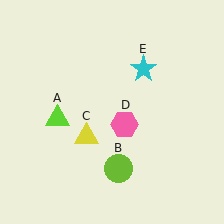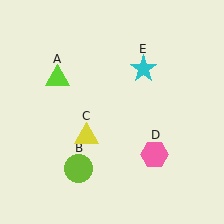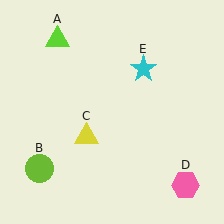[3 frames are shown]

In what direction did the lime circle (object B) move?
The lime circle (object B) moved left.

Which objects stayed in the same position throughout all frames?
Yellow triangle (object C) and cyan star (object E) remained stationary.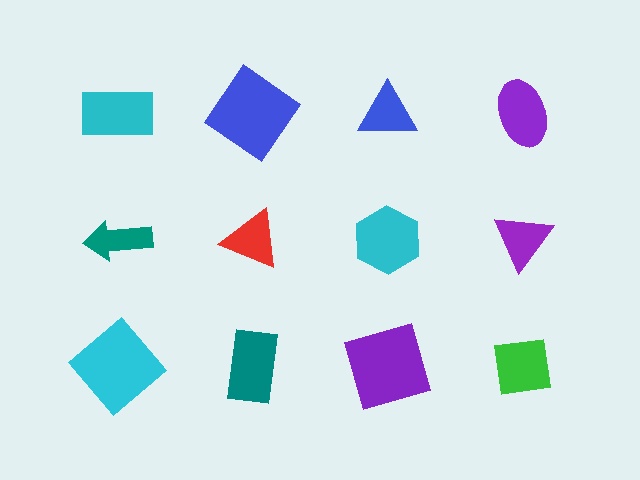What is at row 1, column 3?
A blue triangle.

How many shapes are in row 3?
4 shapes.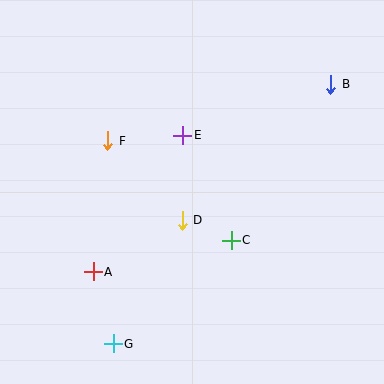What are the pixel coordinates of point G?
Point G is at (113, 344).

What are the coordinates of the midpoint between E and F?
The midpoint between E and F is at (145, 138).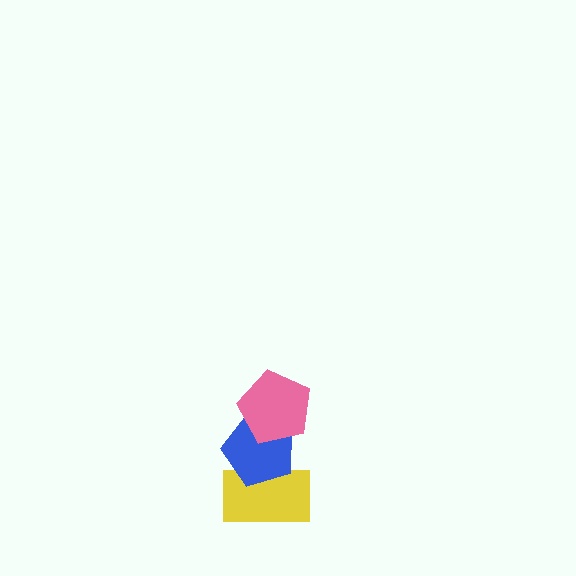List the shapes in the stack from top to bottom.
From top to bottom: the pink pentagon, the blue pentagon, the yellow rectangle.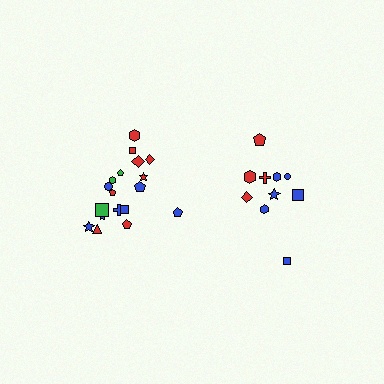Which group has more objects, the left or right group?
The left group.